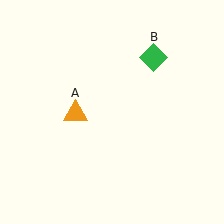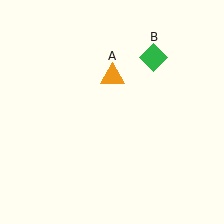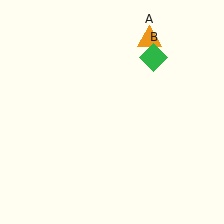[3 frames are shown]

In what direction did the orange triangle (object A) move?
The orange triangle (object A) moved up and to the right.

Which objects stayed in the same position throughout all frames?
Green diamond (object B) remained stationary.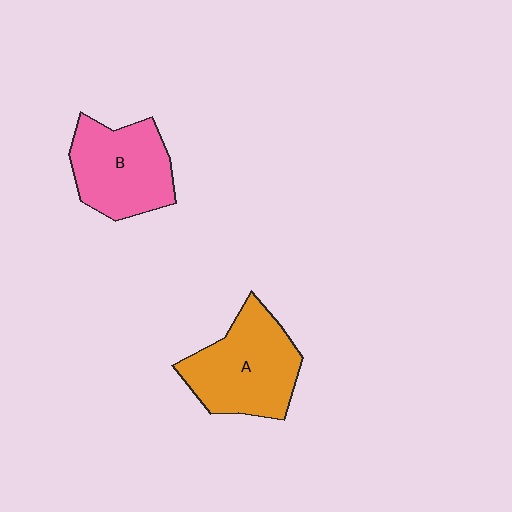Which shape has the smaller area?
Shape B (pink).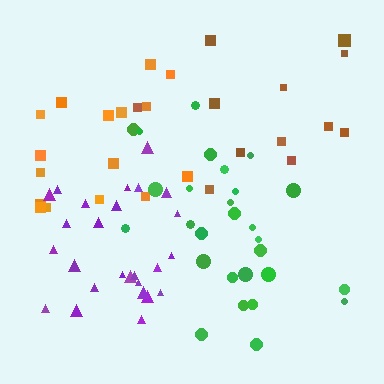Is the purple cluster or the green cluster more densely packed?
Purple.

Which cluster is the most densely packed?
Purple.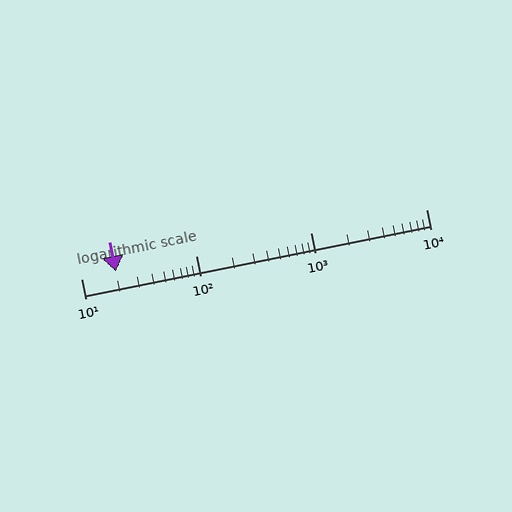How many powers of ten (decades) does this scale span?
The scale spans 3 decades, from 10 to 10000.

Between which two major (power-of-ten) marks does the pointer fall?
The pointer is between 10 and 100.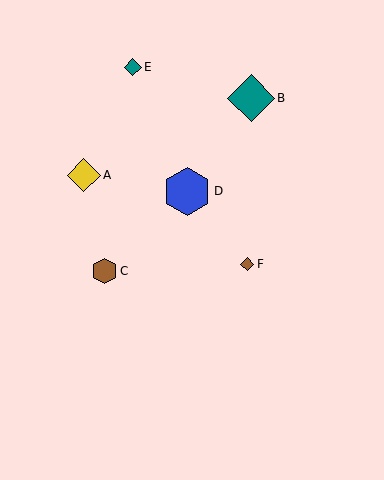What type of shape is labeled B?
Shape B is a teal diamond.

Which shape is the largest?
The blue hexagon (labeled D) is the largest.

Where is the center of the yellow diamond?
The center of the yellow diamond is at (84, 175).